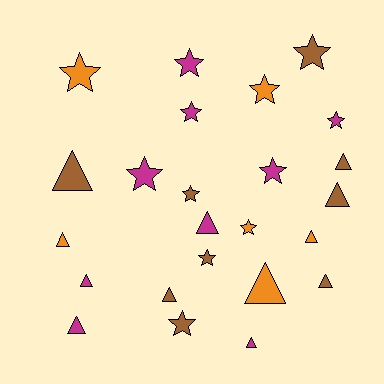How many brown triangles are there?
There are 5 brown triangles.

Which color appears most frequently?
Brown, with 9 objects.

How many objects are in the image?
There are 24 objects.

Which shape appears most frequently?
Star, with 12 objects.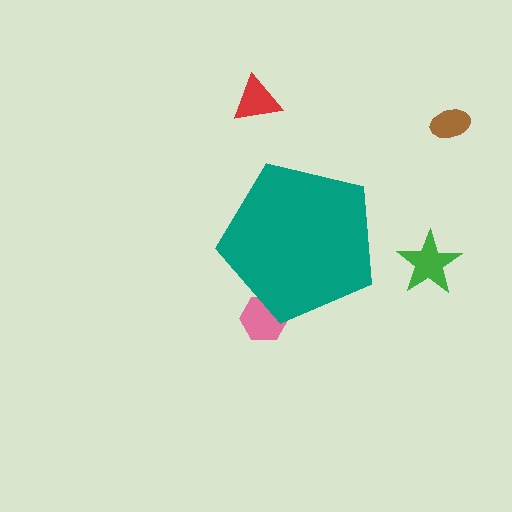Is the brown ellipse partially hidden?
No, the brown ellipse is fully visible.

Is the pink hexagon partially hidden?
Yes, the pink hexagon is partially hidden behind the teal pentagon.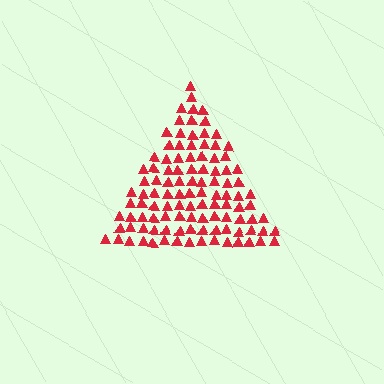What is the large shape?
The large shape is a triangle.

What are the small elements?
The small elements are triangles.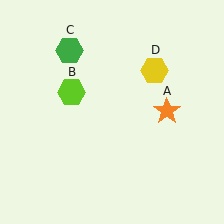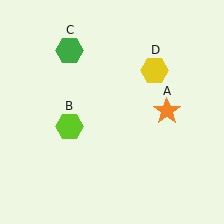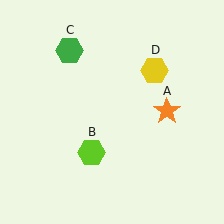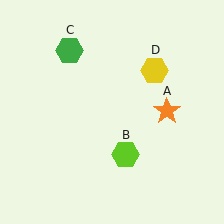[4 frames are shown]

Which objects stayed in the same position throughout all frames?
Orange star (object A) and green hexagon (object C) and yellow hexagon (object D) remained stationary.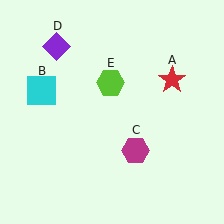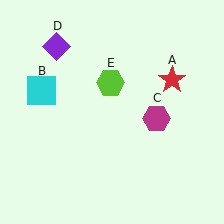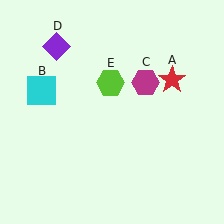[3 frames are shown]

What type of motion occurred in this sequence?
The magenta hexagon (object C) rotated counterclockwise around the center of the scene.